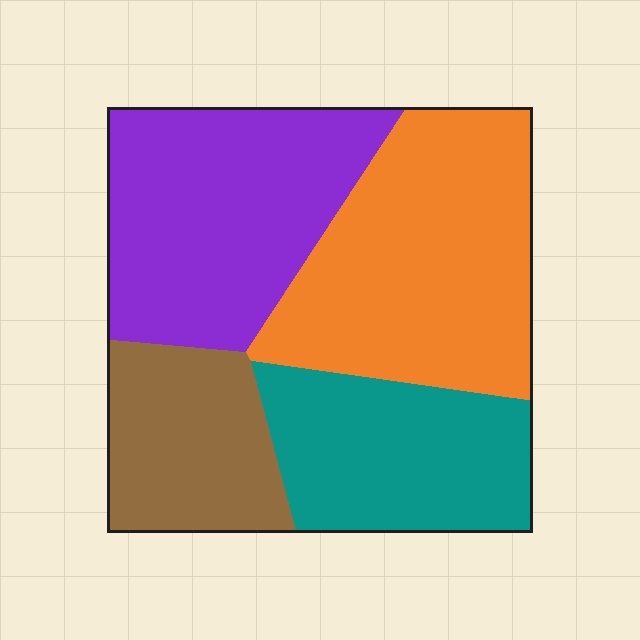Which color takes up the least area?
Brown, at roughly 15%.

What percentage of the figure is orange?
Orange covers 32% of the figure.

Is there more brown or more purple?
Purple.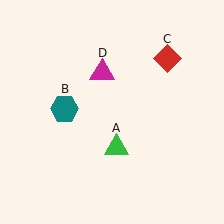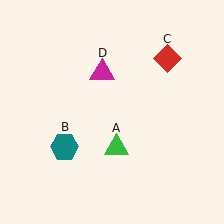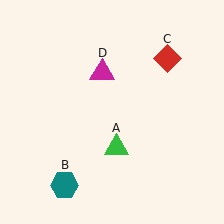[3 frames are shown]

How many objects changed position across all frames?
1 object changed position: teal hexagon (object B).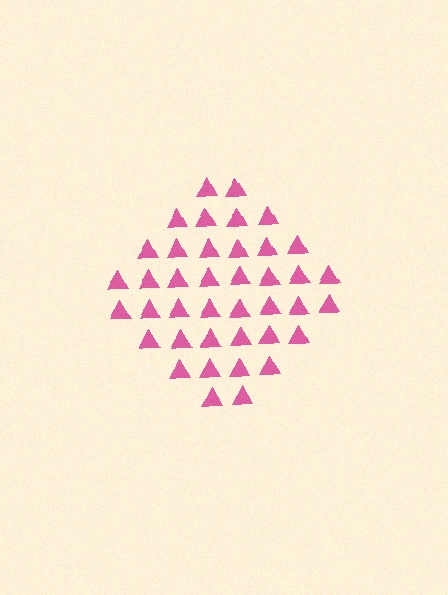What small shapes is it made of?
It is made of small triangles.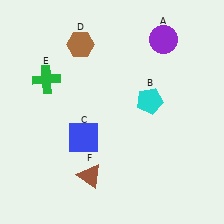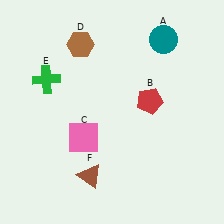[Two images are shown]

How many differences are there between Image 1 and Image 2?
There are 3 differences between the two images.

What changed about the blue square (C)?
In Image 1, C is blue. In Image 2, it changed to pink.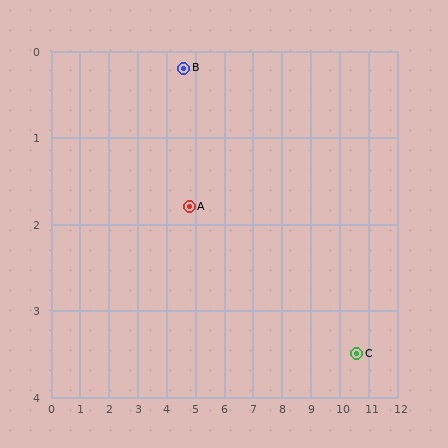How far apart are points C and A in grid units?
Points C and A are about 6.0 grid units apart.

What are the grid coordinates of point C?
Point C is at approximately (10.6, 3.5).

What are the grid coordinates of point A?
Point A is at approximately (4.8, 1.8).